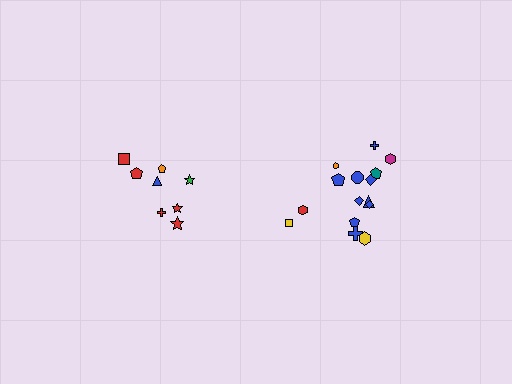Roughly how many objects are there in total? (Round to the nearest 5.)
Roughly 25 objects in total.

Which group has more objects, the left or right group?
The right group.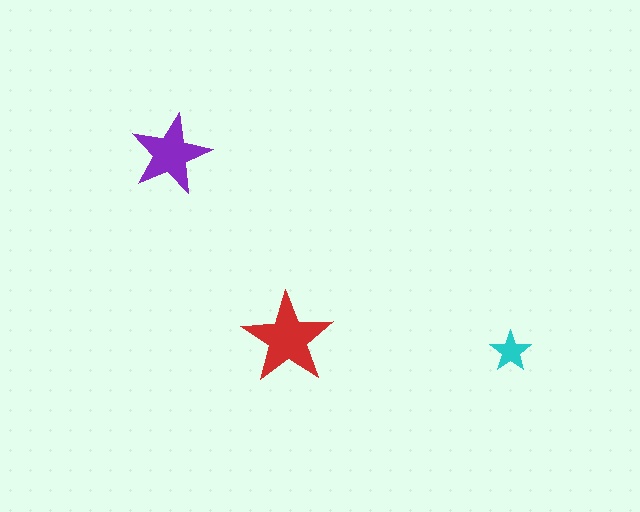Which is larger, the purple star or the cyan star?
The purple one.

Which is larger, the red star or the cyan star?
The red one.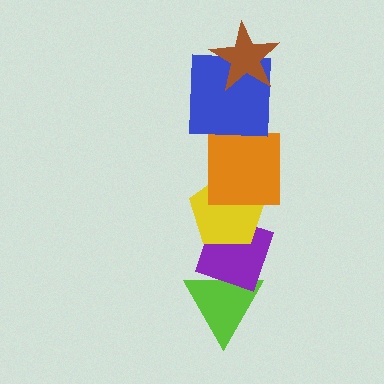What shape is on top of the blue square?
The brown star is on top of the blue square.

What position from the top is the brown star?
The brown star is 1st from the top.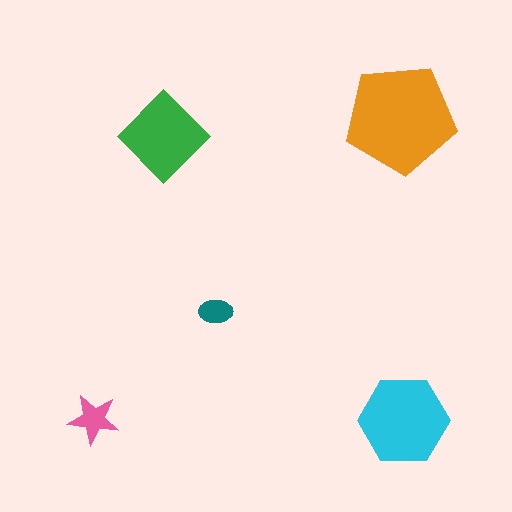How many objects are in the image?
There are 5 objects in the image.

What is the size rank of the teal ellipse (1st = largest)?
5th.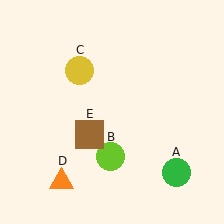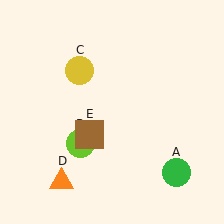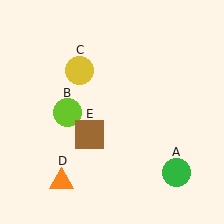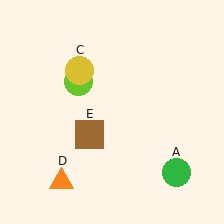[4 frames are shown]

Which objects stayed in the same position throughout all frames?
Green circle (object A) and yellow circle (object C) and orange triangle (object D) and brown square (object E) remained stationary.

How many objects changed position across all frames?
1 object changed position: lime circle (object B).